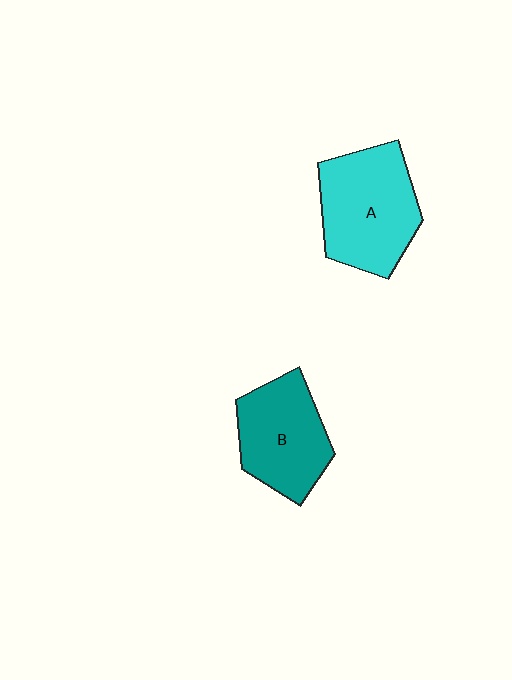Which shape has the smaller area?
Shape B (teal).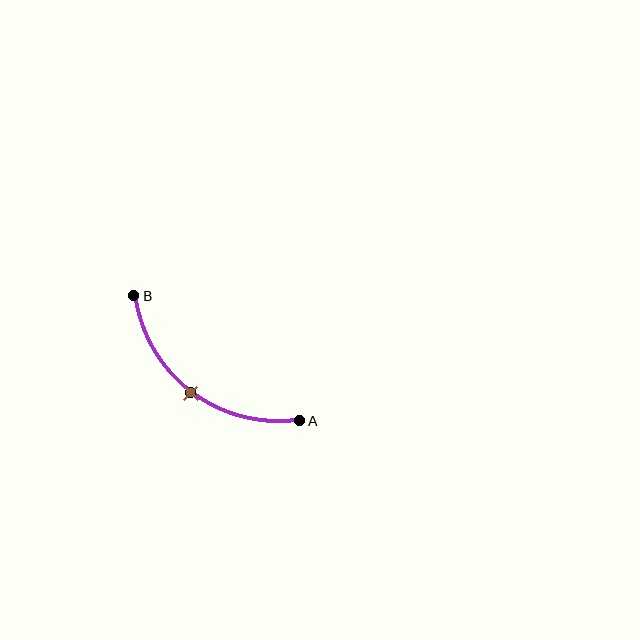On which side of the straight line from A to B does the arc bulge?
The arc bulges below and to the left of the straight line connecting A and B.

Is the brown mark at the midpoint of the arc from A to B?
Yes. The brown mark lies on the arc at equal arc-length from both A and B — it is the arc midpoint.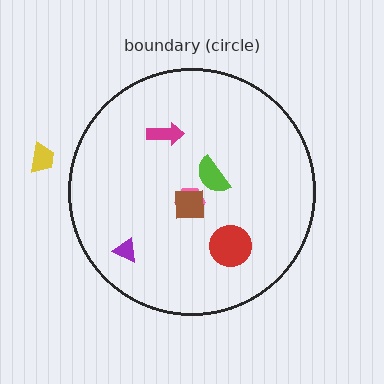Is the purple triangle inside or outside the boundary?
Inside.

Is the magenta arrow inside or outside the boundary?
Inside.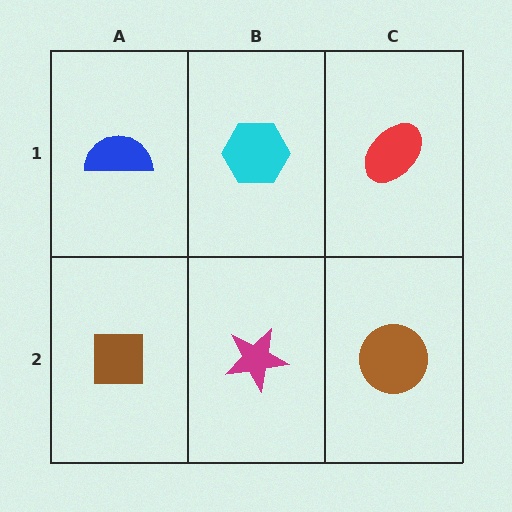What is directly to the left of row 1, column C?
A cyan hexagon.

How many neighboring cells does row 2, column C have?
2.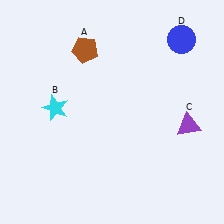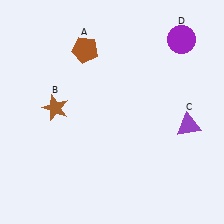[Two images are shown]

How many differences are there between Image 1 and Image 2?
There are 2 differences between the two images.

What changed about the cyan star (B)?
In Image 1, B is cyan. In Image 2, it changed to brown.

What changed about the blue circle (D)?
In Image 1, D is blue. In Image 2, it changed to purple.